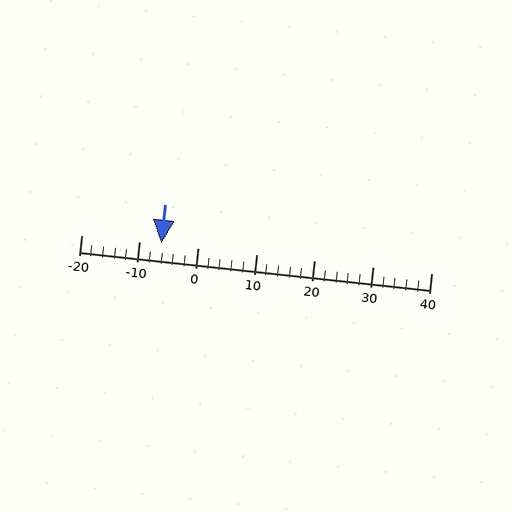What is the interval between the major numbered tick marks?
The major tick marks are spaced 10 units apart.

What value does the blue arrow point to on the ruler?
The blue arrow points to approximately -6.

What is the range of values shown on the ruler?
The ruler shows values from -20 to 40.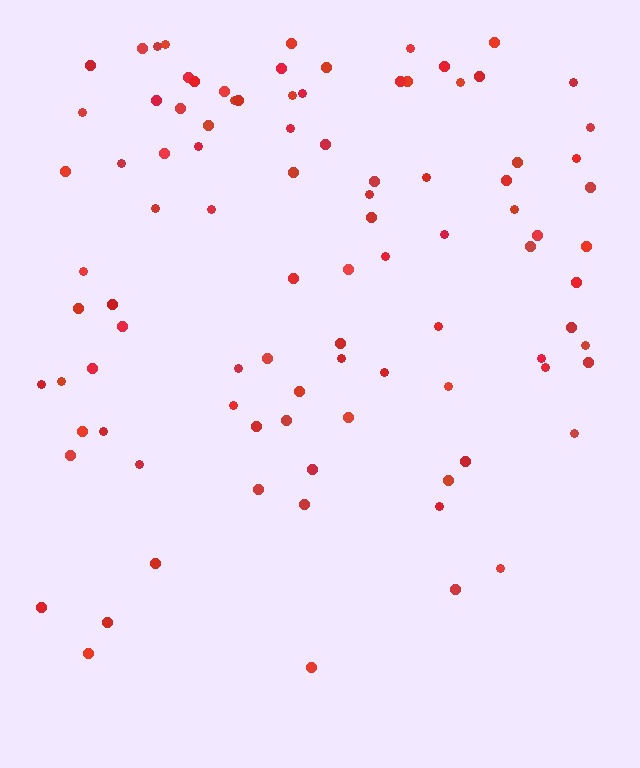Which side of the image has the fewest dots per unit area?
The bottom.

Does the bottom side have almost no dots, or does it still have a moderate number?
Still a moderate number, just noticeably fewer than the top.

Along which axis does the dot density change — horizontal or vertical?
Vertical.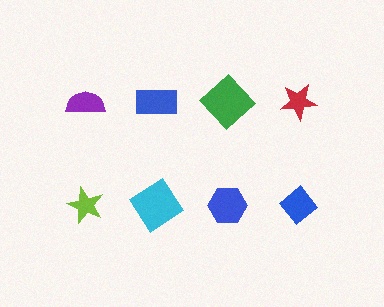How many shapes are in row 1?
4 shapes.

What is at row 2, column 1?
A lime star.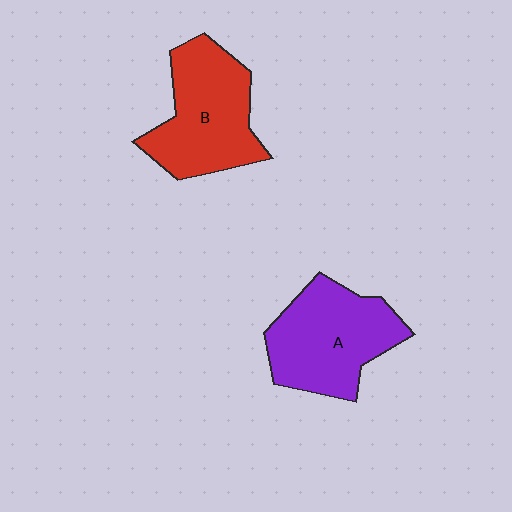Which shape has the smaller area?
Shape B (red).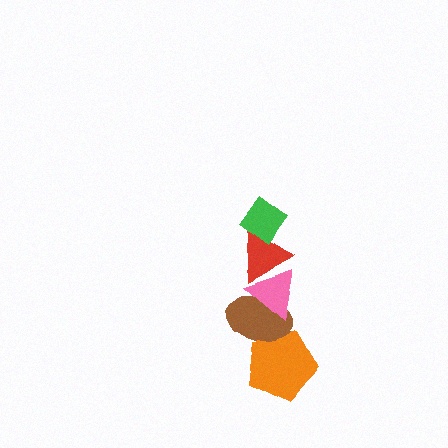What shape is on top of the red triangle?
The green diamond is on top of the red triangle.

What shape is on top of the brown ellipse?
The pink triangle is on top of the brown ellipse.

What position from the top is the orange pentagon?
The orange pentagon is 5th from the top.